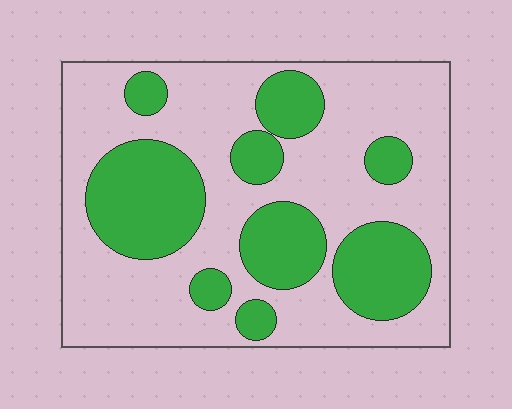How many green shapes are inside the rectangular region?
9.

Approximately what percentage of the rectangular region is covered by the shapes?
Approximately 35%.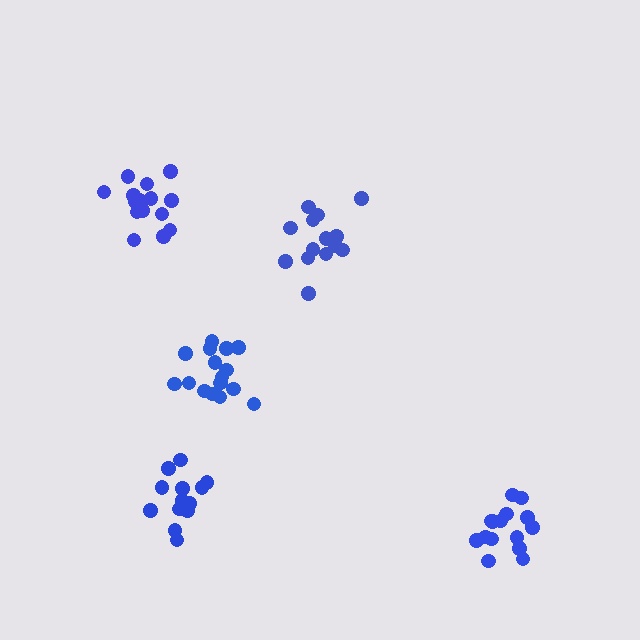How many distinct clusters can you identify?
There are 5 distinct clusters.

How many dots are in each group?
Group 1: 15 dots, Group 2: 16 dots, Group 3: 14 dots, Group 4: 15 dots, Group 5: 13 dots (73 total).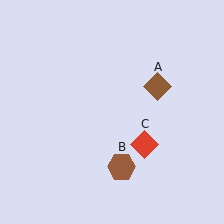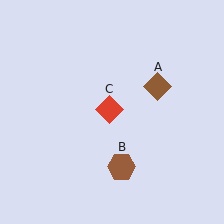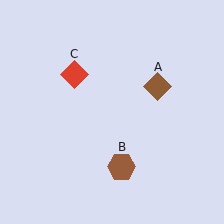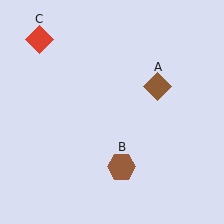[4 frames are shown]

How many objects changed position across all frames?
1 object changed position: red diamond (object C).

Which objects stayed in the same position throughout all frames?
Brown diamond (object A) and brown hexagon (object B) remained stationary.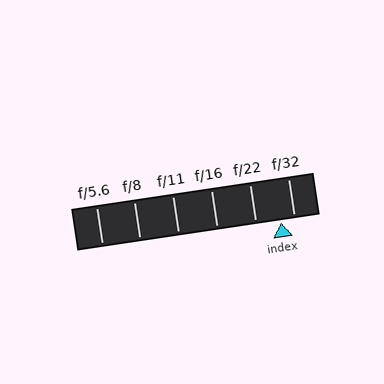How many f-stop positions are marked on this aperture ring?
There are 6 f-stop positions marked.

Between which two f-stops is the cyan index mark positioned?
The index mark is between f/22 and f/32.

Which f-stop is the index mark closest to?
The index mark is closest to f/32.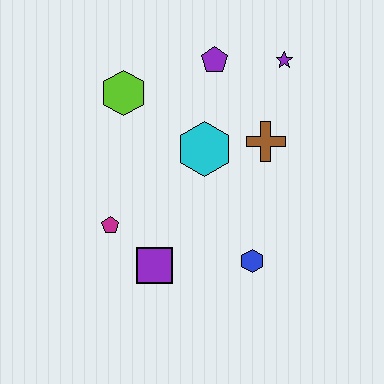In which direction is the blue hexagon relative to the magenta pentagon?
The blue hexagon is to the right of the magenta pentagon.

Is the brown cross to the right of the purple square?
Yes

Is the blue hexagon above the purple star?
No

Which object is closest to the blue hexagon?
The purple square is closest to the blue hexagon.